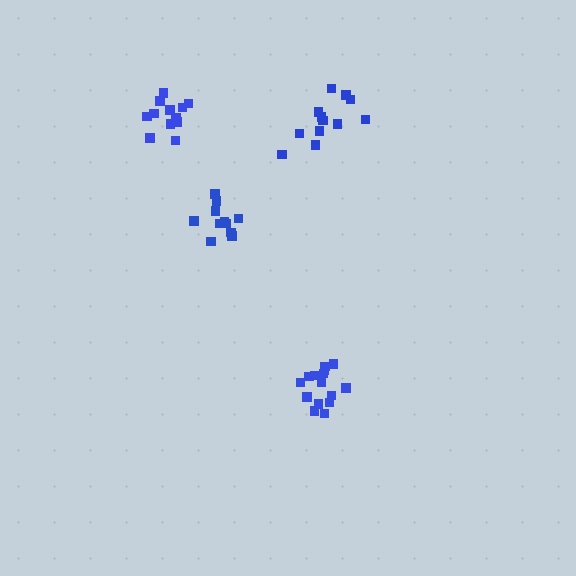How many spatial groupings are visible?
There are 4 spatial groupings.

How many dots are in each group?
Group 1: 15 dots, Group 2: 12 dots, Group 3: 11 dots, Group 4: 12 dots (50 total).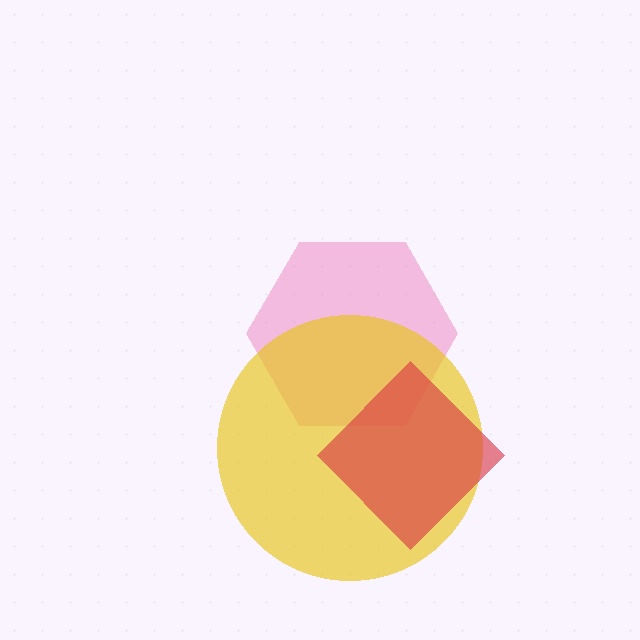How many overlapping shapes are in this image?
There are 3 overlapping shapes in the image.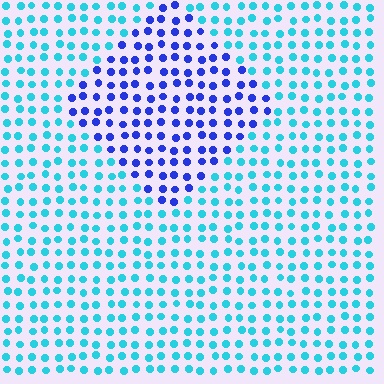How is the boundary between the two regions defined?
The boundary is defined purely by a slight shift in hue (about 50 degrees). Spacing, size, and orientation are identical on both sides.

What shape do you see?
I see a diamond.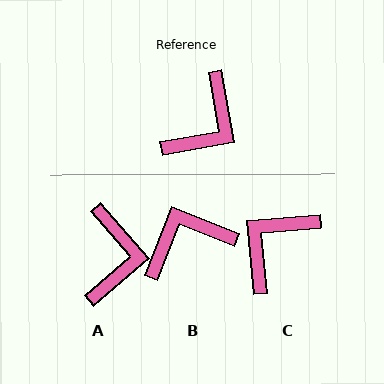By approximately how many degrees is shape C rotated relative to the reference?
Approximately 175 degrees counter-clockwise.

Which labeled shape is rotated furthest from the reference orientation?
C, about 175 degrees away.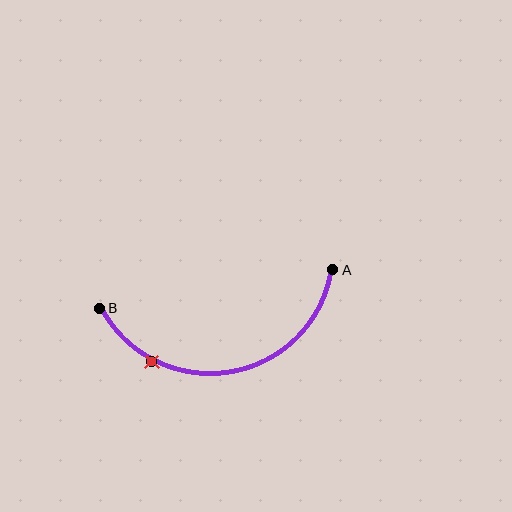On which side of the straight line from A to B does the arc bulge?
The arc bulges below the straight line connecting A and B.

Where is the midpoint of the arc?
The arc midpoint is the point on the curve farthest from the straight line joining A and B. It sits below that line.